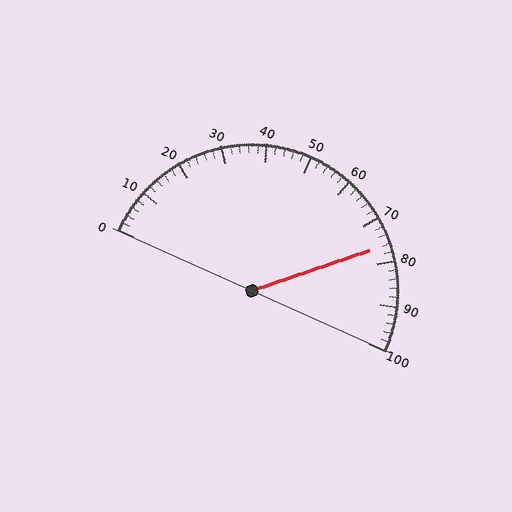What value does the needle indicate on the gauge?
The needle indicates approximately 76.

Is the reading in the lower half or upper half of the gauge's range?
The reading is in the upper half of the range (0 to 100).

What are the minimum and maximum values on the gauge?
The gauge ranges from 0 to 100.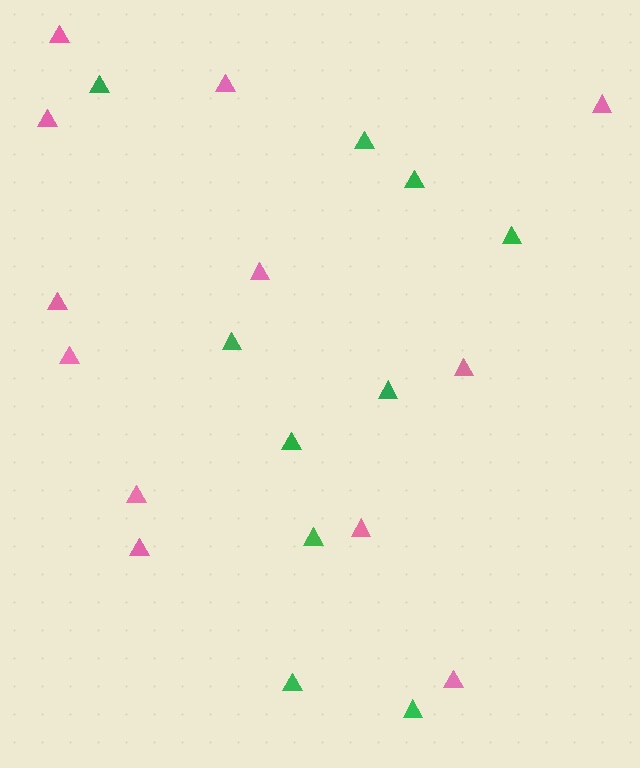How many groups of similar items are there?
There are 2 groups: one group of green triangles (10) and one group of pink triangles (12).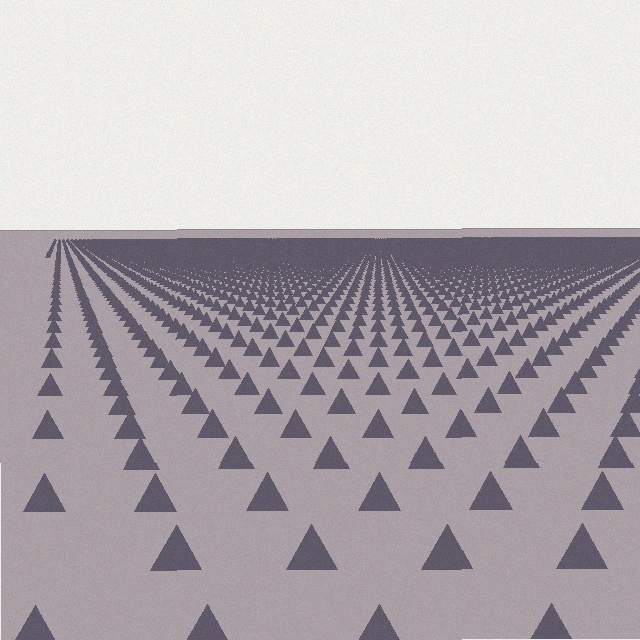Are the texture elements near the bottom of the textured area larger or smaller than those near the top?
Larger. Near the bottom, elements are closer to the viewer and appear at a bigger on-screen size.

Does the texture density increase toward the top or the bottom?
Density increases toward the top.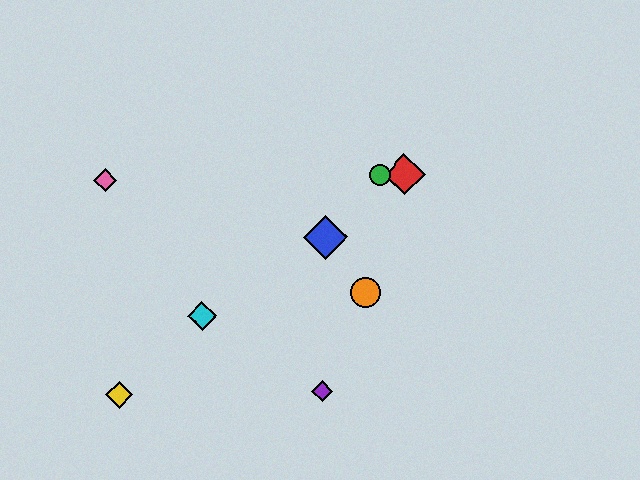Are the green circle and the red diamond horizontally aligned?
Yes, both are at y≈175.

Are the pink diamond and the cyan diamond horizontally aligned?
No, the pink diamond is at y≈181 and the cyan diamond is at y≈316.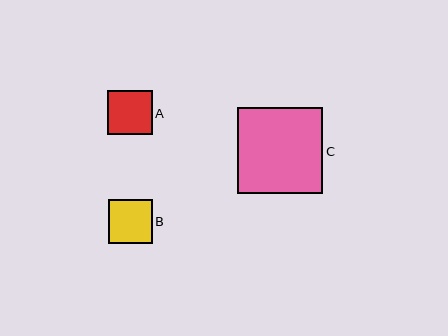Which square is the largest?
Square C is the largest with a size of approximately 86 pixels.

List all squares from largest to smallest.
From largest to smallest: C, A, B.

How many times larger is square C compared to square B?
Square C is approximately 2.0 times the size of square B.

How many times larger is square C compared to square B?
Square C is approximately 2.0 times the size of square B.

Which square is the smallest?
Square B is the smallest with a size of approximately 44 pixels.